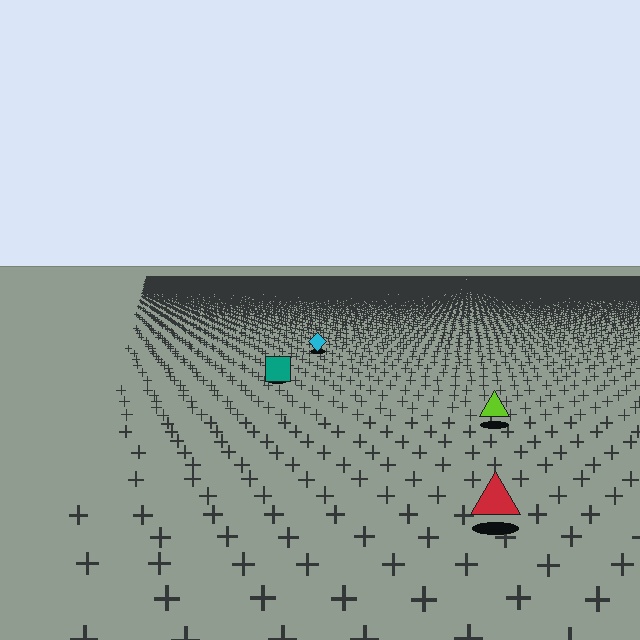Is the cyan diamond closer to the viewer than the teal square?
No. The teal square is closer — you can tell from the texture gradient: the ground texture is coarser near it.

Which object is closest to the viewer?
The red triangle is closest. The texture marks near it are larger and more spread out.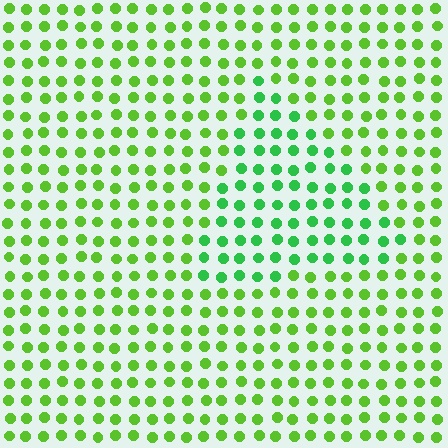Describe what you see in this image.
The image is filled with small lime elements in a uniform arrangement. A triangle-shaped region is visible where the elements are tinted to a slightly different hue, forming a subtle color boundary.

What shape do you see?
I see a triangle.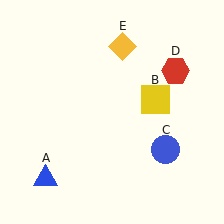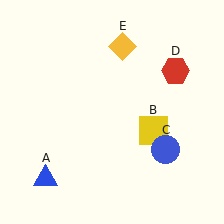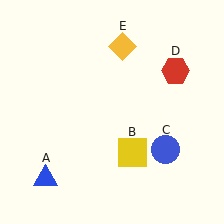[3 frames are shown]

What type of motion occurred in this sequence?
The yellow square (object B) rotated clockwise around the center of the scene.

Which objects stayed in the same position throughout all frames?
Blue triangle (object A) and blue circle (object C) and red hexagon (object D) and yellow diamond (object E) remained stationary.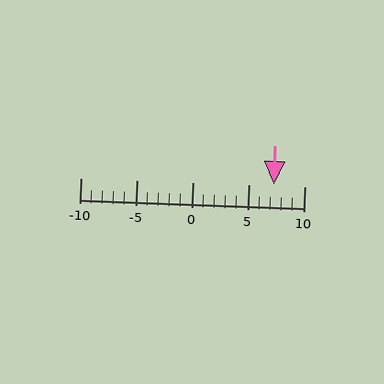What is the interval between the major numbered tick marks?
The major tick marks are spaced 5 units apart.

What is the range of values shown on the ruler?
The ruler shows values from -10 to 10.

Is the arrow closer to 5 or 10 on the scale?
The arrow is closer to 5.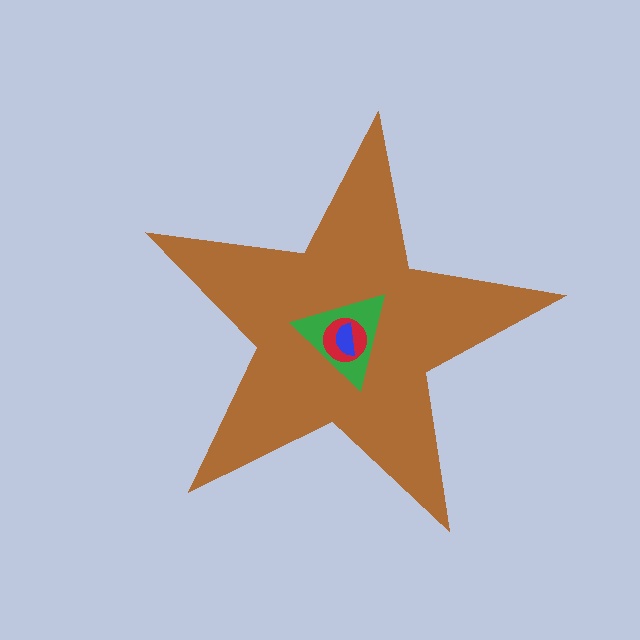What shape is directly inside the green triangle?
The red circle.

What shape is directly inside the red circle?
The blue semicircle.